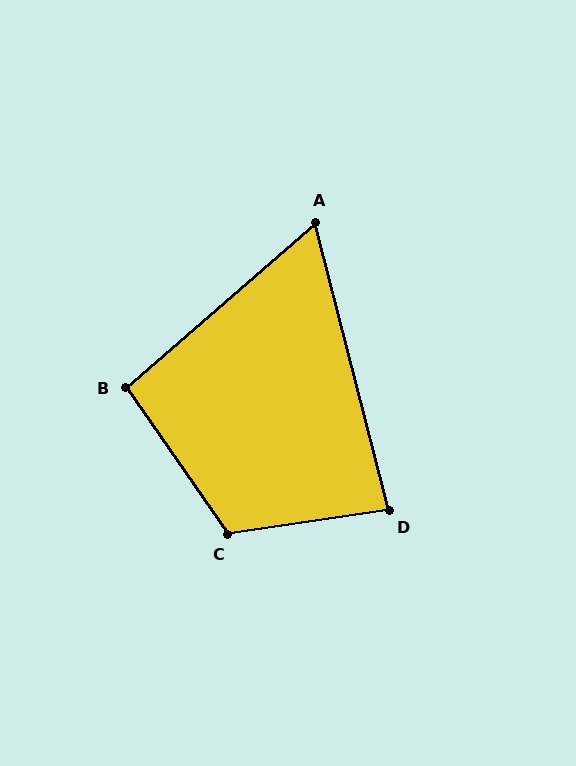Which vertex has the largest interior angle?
C, at approximately 117 degrees.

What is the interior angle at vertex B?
Approximately 96 degrees (obtuse).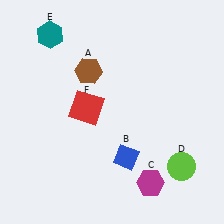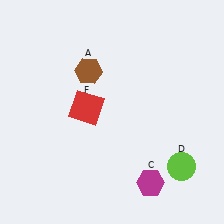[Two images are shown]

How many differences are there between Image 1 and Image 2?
There are 2 differences between the two images.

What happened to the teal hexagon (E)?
The teal hexagon (E) was removed in Image 2. It was in the top-left area of Image 1.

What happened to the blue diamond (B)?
The blue diamond (B) was removed in Image 2. It was in the bottom-right area of Image 1.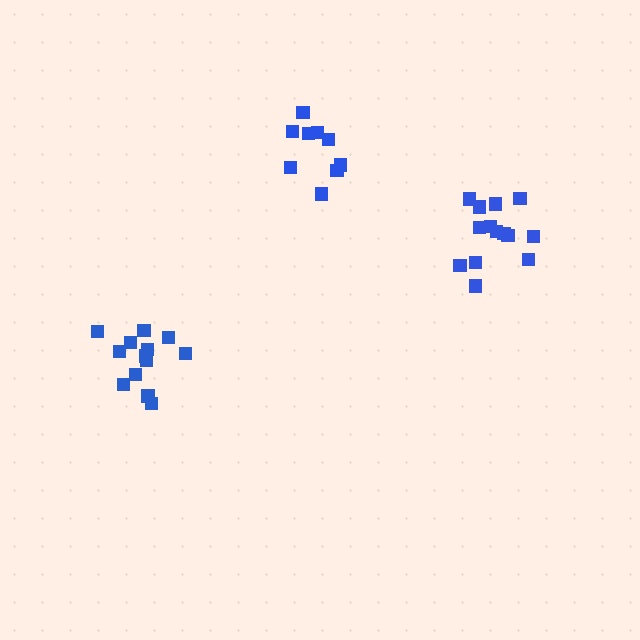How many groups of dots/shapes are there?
There are 3 groups.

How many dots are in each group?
Group 1: 13 dots, Group 2: 9 dots, Group 3: 14 dots (36 total).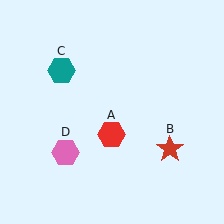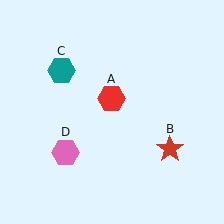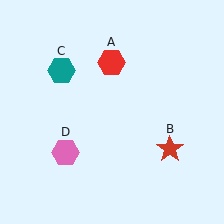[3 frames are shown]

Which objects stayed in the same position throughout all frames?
Red star (object B) and teal hexagon (object C) and pink hexagon (object D) remained stationary.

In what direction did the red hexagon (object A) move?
The red hexagon (object A) moved up.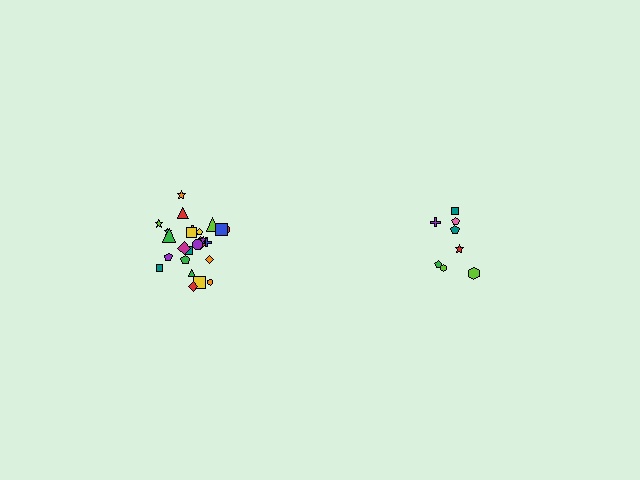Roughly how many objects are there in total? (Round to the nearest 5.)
Roughly 35 objects in total.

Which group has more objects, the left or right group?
The left group.